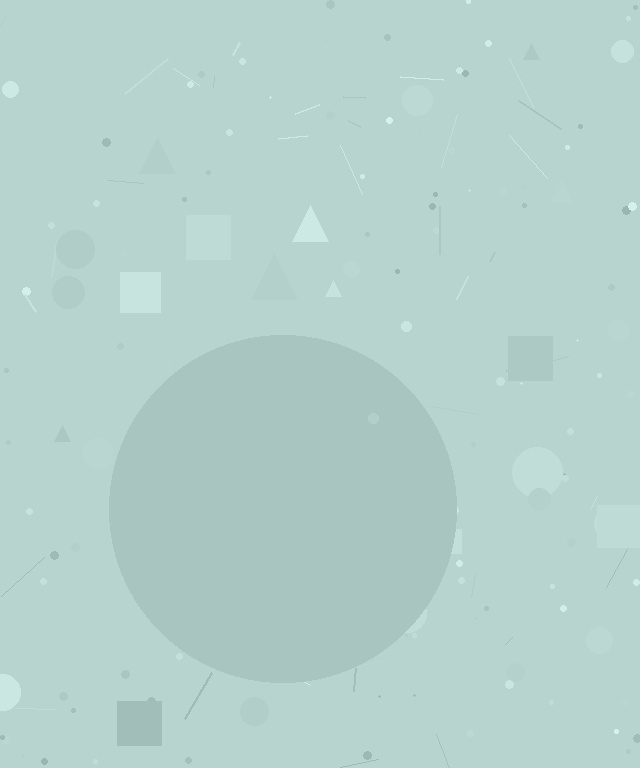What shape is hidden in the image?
A circle is hidden in the image.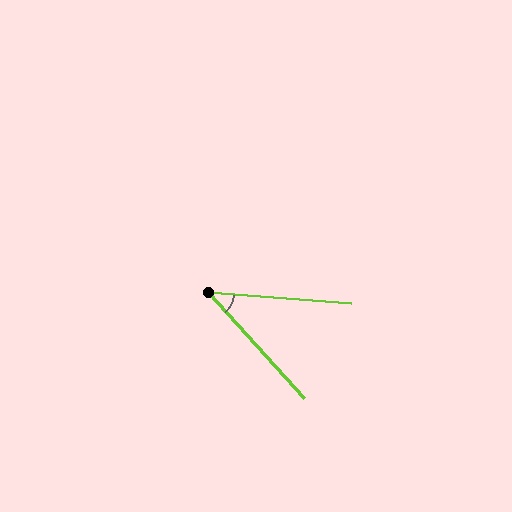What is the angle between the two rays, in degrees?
Approximately 43 degrees.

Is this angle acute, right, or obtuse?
It is acute.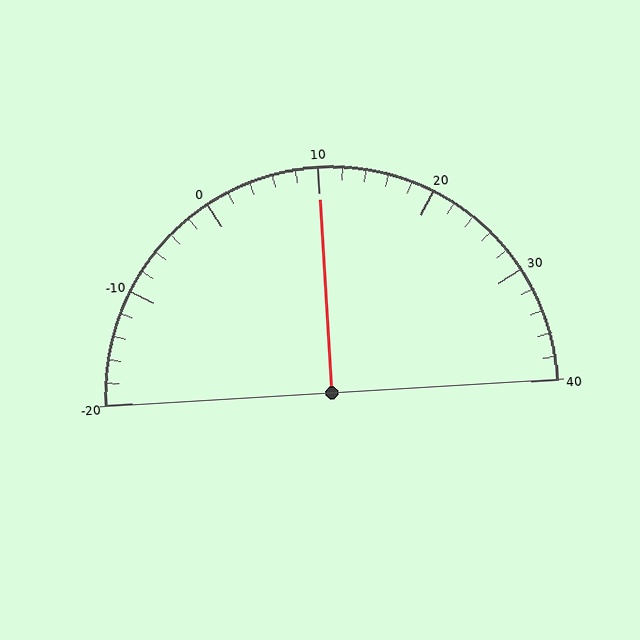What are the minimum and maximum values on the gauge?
The gauge ranges from -20 to 40.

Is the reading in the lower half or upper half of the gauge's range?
The reading is in the upper half of the range (-20 to 40).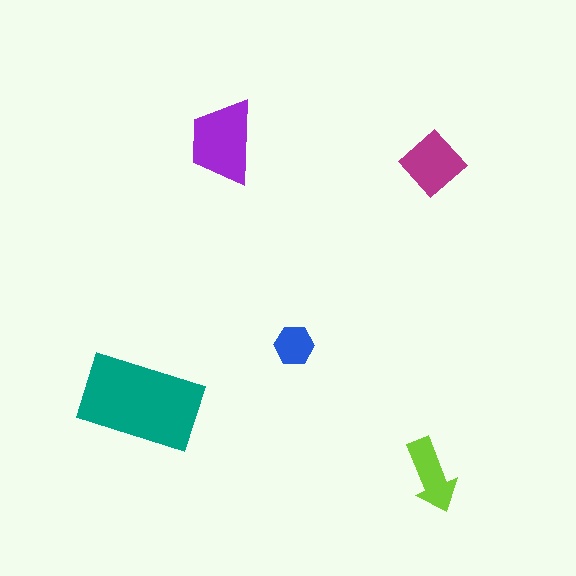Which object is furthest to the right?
The magenta diamond is rightmost.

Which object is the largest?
The teal rectangle.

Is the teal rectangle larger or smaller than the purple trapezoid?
Larger.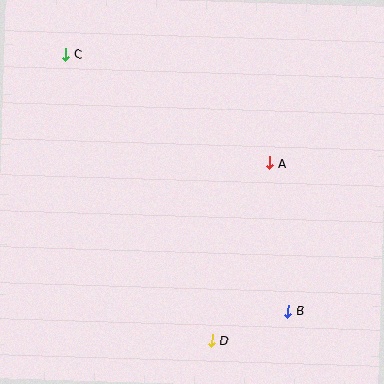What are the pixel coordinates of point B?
Point B is at (288, 311).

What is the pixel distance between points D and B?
The distance between D and B is 82 pixels.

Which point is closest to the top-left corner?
Point C is closest to the top-left corner.